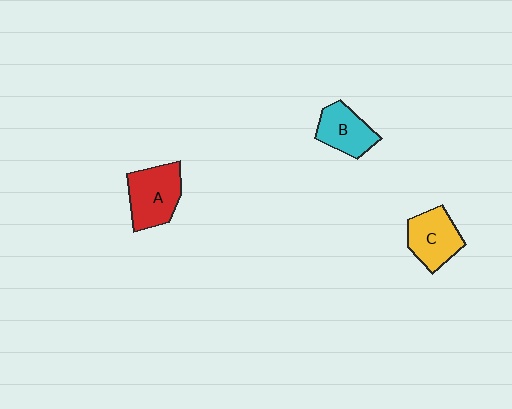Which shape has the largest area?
Shape A (red).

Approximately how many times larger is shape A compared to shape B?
Approximately 1.2 times.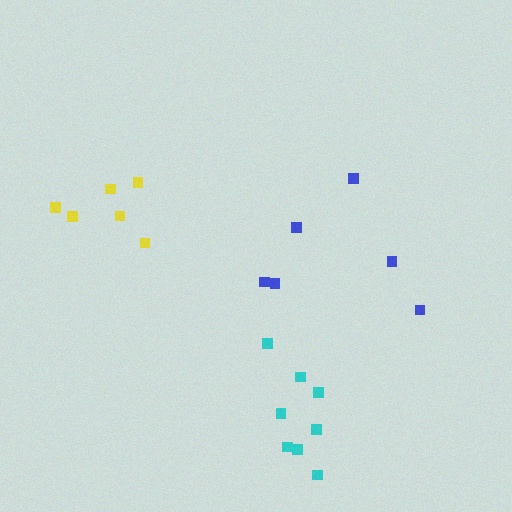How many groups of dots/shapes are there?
There are 3 groups.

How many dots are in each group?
Group 1: 6 dots, Group 2: 6 dots, Group 3: 8 dots (20 total).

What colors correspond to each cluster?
The clusters are colored: yellow, blue, cyan.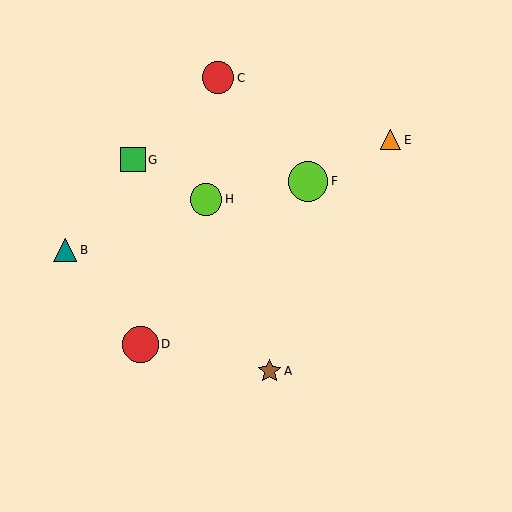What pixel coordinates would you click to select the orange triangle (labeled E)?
Click at (390, 140) to select the orange triangle E.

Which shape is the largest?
The lime circle (labeled F) is the largest.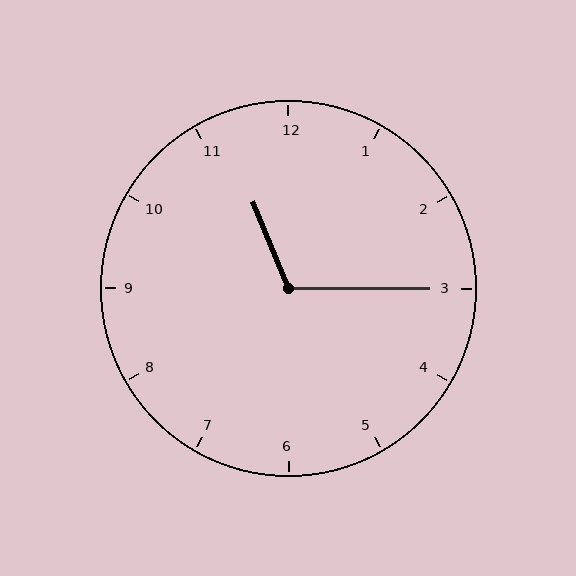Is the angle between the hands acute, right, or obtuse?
It is obtuse.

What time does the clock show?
11:15.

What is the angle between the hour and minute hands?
Approximately 112 degrees.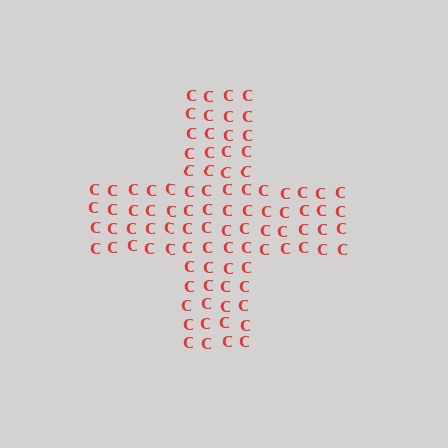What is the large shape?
The large shape is a cross.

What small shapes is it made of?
It is made of small letter C's.